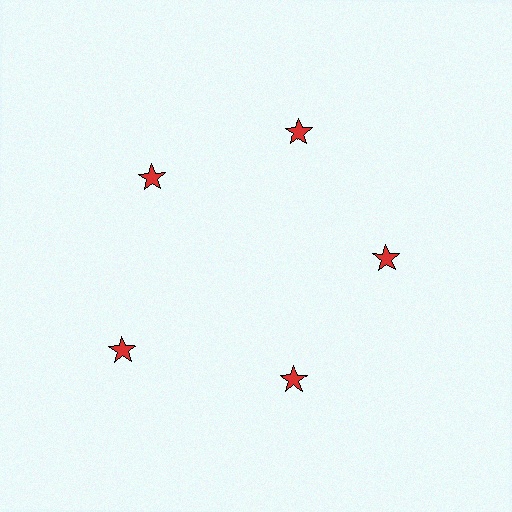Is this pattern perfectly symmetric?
No. The 5 red stars are arranged in a ring, but one element near the 8 o'clock position is pushed outward from the center, breaking the 5-fold rotational symmetry.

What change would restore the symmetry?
The symmetry would be restored by moving it inward, back onto the ring so that all 5 stars sit at equal angles and equal distance from the center.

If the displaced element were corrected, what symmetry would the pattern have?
It would have 5-fold rotational symmetry — the pattern would map onto itself every 72 degrees.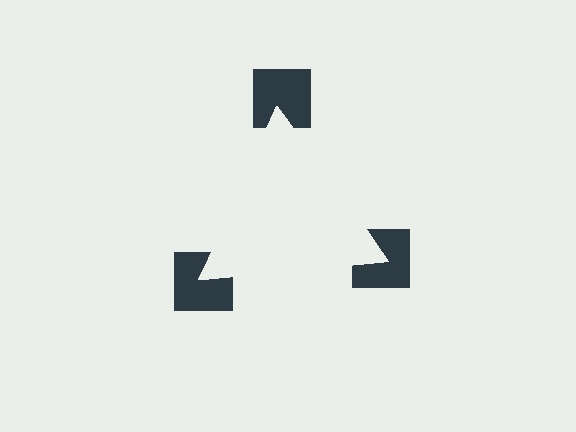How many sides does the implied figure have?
3 sides.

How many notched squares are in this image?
There are 3 — one at each vertex of the illusory triangle.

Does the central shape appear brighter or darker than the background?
It typically appears slightly brighter than the background, even though no actual brightness change is drawn.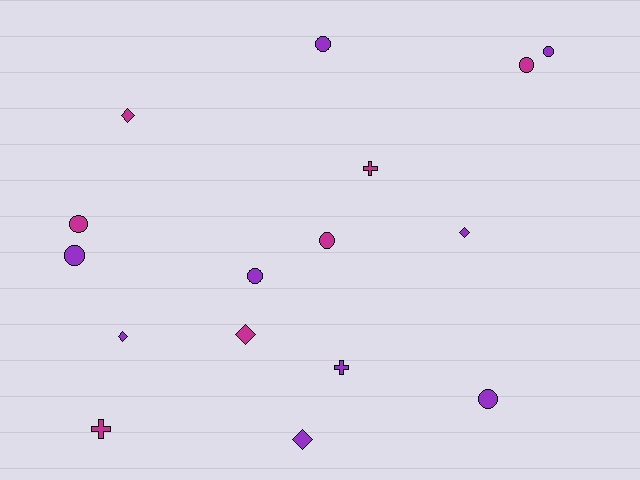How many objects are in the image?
There are 16 objects.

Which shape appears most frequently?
Circle, with 8 objects.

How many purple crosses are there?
There is 1 purple cross.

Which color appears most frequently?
Purple, with 9 objects.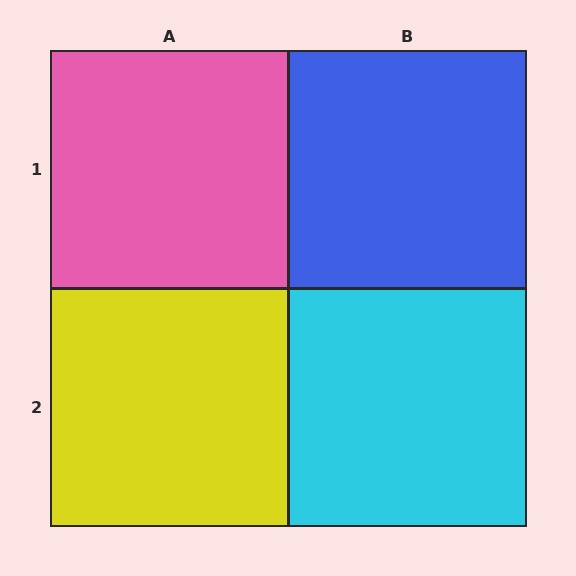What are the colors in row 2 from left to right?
Yellow, cyan.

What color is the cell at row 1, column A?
Pink.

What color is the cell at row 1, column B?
Blue.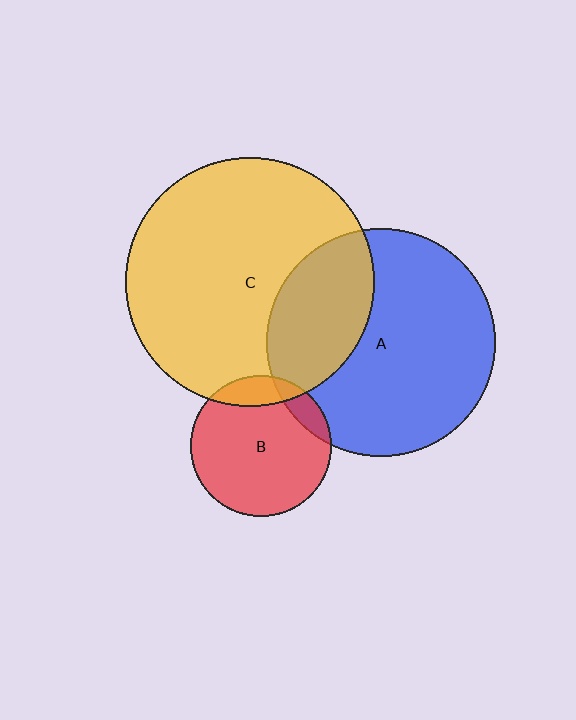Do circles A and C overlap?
Yes.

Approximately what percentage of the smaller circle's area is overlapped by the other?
Approximately 30%.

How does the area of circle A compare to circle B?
Approximately 2.7 times.